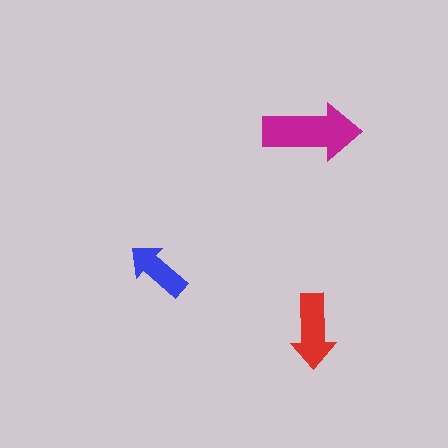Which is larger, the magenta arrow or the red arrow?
The magenta one.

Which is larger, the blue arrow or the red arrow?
The red one.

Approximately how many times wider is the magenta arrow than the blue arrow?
About 1.5 times wider.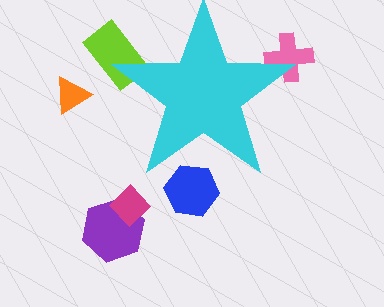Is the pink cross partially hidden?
Yes, the pink cross is partially hidden behind the cyan star.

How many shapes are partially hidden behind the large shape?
3 shapes are partially hidden.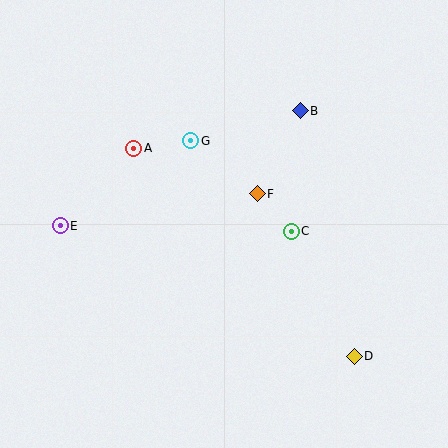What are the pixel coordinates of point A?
Point A is at (134, 148).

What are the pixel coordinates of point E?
Point E is at (60, 226).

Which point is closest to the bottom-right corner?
Point D is closest to the bottom-right corner.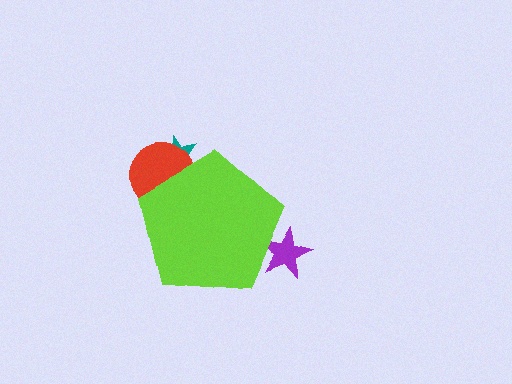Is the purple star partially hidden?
Yes, the purple star is partially hidden behind the lime pentagon.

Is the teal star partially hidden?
Yes, the teal star is partially hidden behind the lime pentagon.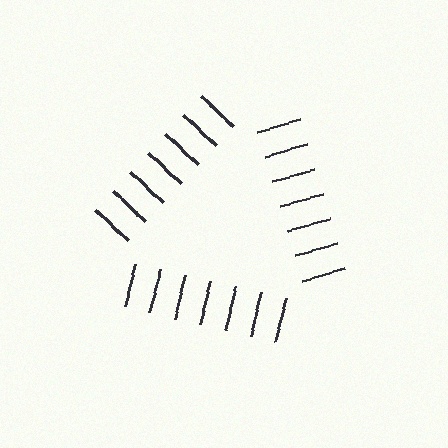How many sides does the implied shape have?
3 sides — the line-ends trace a triangle.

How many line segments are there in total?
21 — 7 along each of the 3 edges.